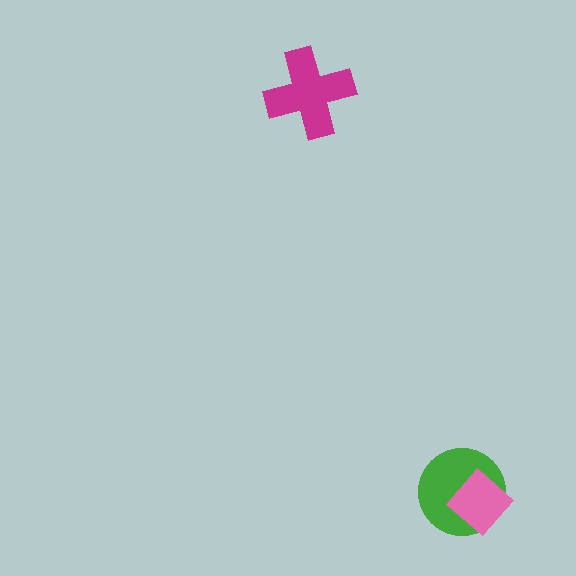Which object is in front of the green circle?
The pink diamond is in front of the green circle.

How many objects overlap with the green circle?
1 object overlaps with the green circle.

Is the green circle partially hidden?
Yes, it is partially covered by another shape.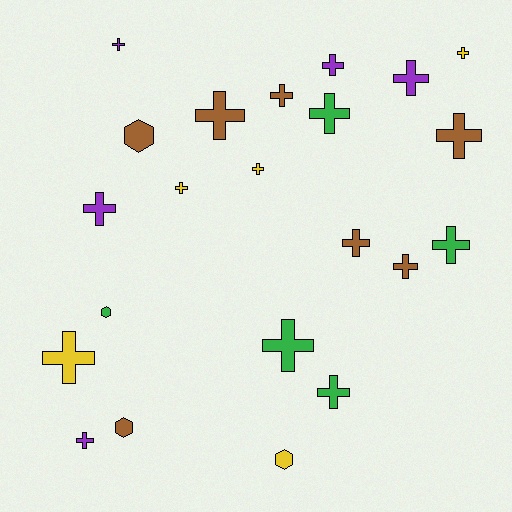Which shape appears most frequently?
Cross, with 18 objects.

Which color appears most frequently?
Brown, with 7 objects.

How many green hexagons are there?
There is 1 green hexagon.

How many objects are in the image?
There are 22 objects.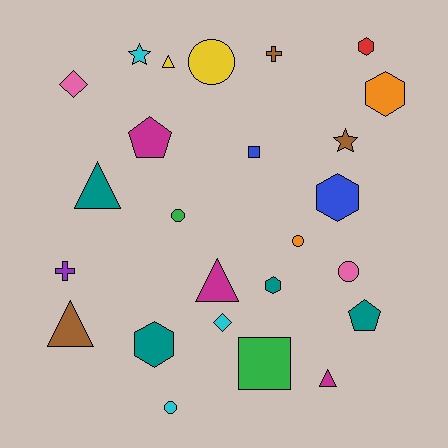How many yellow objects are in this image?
There are 2 yellow objects.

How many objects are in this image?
There are 25 objects.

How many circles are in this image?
There are 5 circles.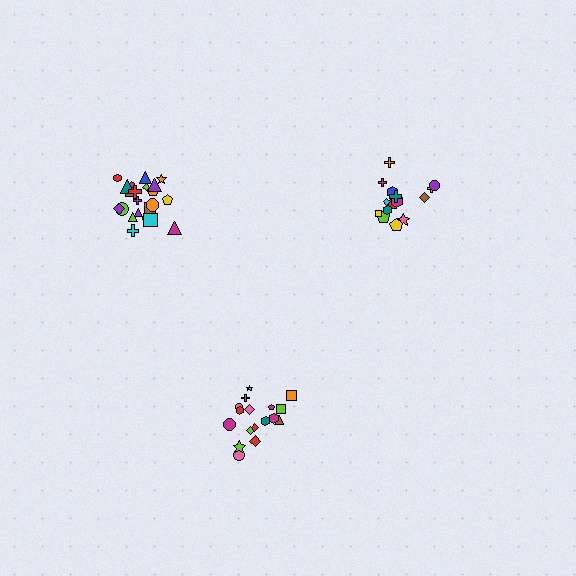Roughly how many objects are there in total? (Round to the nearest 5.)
Roughly 55 objects in total.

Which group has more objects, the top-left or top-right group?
The top-left group.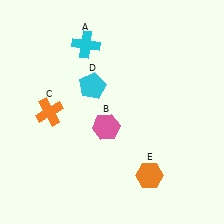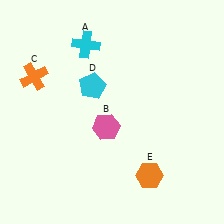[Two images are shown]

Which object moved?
The orange cross (C) moved up.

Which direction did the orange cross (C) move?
The orange cross (C) moved up.